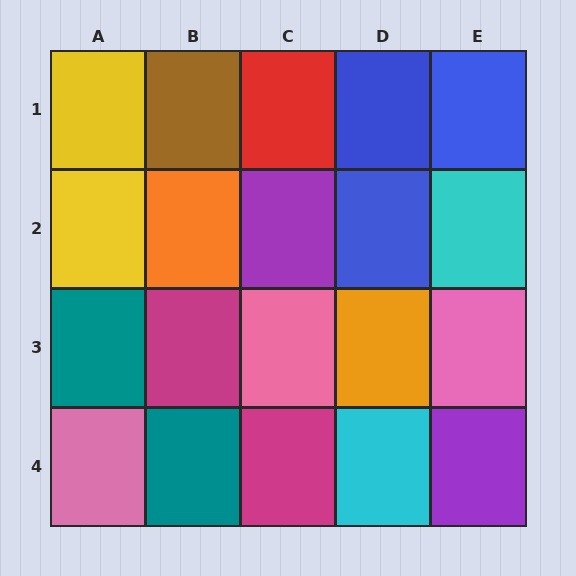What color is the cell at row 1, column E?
Blue.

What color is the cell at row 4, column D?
Cyan.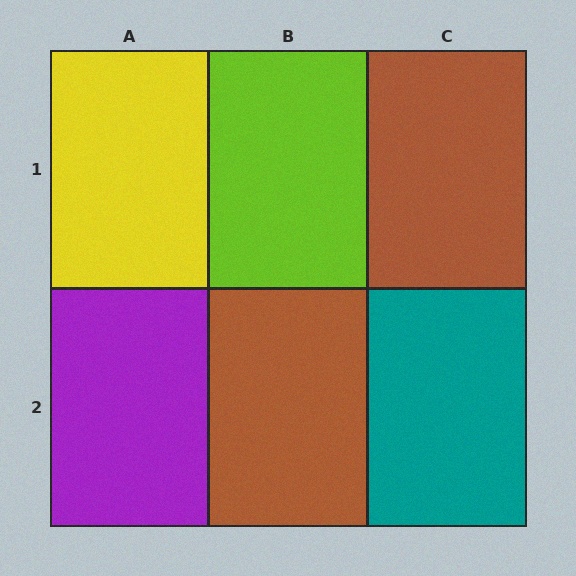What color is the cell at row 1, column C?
Brown.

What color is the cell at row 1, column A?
Yellow.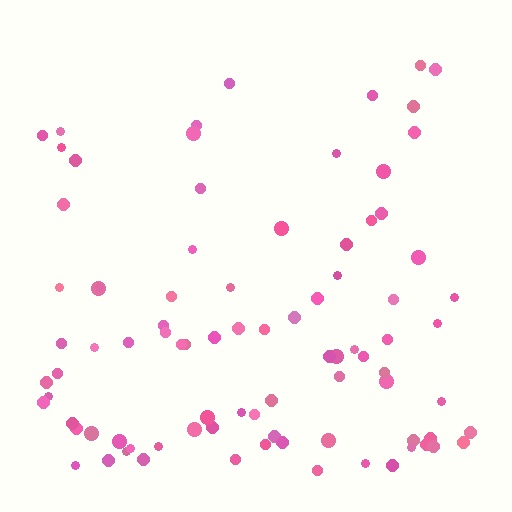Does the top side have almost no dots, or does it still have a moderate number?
Still a moderate number, just noticeably fewer than the bottom.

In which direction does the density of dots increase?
From top to bottom, with the bottom side densest.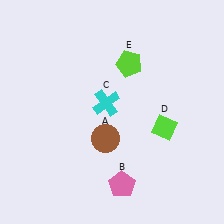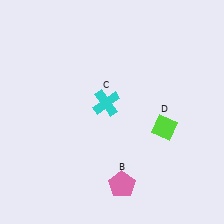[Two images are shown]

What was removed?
The lime pentagon (E), the brown circle (A) were removed in Image 2.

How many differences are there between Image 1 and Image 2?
There are 2 differences between the two images.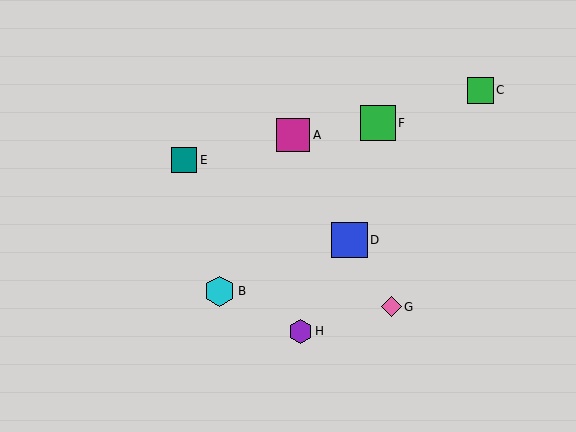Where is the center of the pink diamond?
The center of the pink diamond is at (391, 307).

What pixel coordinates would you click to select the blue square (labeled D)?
Click at (349, 240) to select the blue square D.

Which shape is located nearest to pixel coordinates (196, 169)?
The teal square (labeled E) at (184, 160) is nearest to that location.